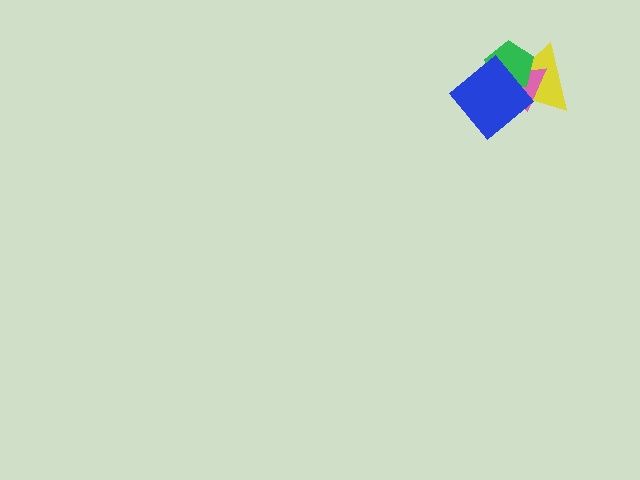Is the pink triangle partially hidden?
Yes, it is partially covered by another shape.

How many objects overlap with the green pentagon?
3 objects overlap with the green pentagon.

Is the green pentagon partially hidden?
Yes, it is partially covered by another shape.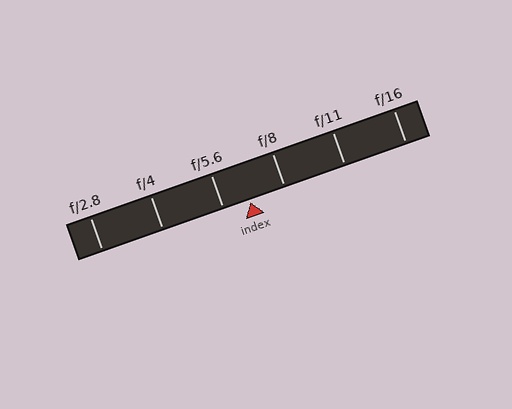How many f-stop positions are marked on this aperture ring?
There are 6 f-stop positions marked.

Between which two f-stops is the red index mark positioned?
The index mark is between f/5.6 and f/8.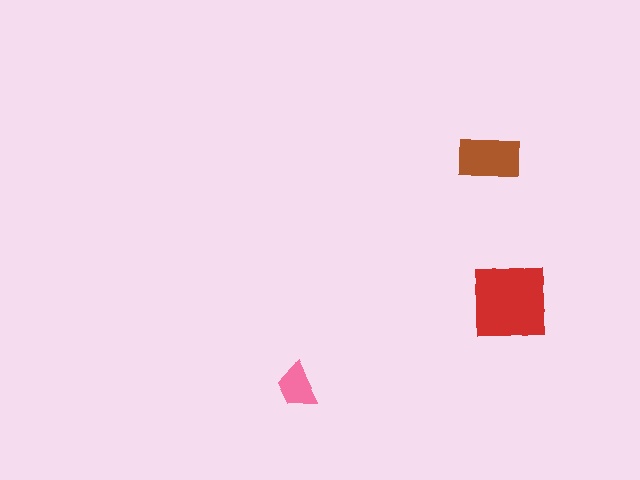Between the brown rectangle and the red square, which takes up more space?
The red square.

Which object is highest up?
The brown rectangle is topmost.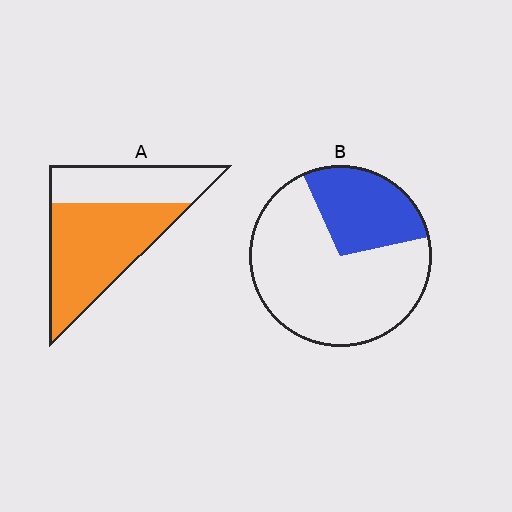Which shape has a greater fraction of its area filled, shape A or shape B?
Shape A.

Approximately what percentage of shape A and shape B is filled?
A is approximately 65% and B is approximately 30%.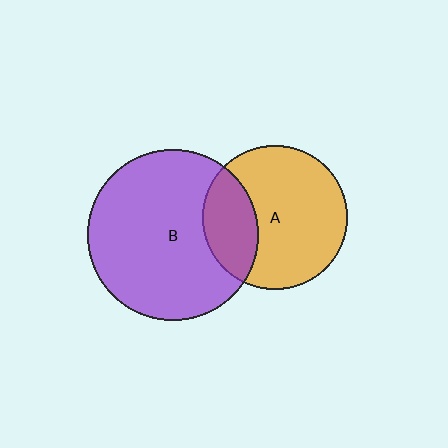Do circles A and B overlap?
Yes.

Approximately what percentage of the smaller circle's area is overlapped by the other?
Approximately 25%.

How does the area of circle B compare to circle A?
Approximately 1.4 times.